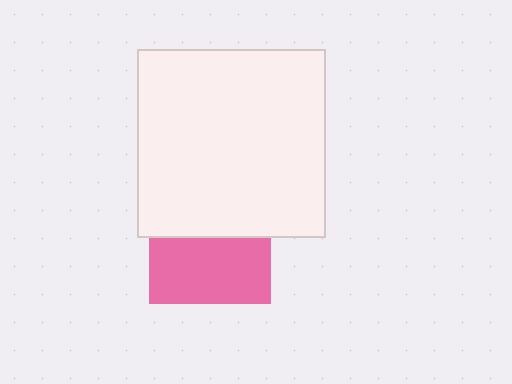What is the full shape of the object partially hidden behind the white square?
The partially hidden object is a pink square.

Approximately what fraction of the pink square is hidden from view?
Roughly 46% of the pink square is hidden behind the white square.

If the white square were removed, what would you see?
You would see the complete pink square.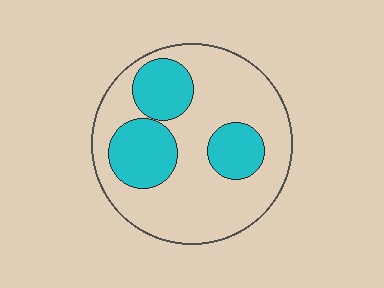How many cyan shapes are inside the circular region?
3.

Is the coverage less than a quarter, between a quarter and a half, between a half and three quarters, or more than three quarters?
Between a quarter and a half.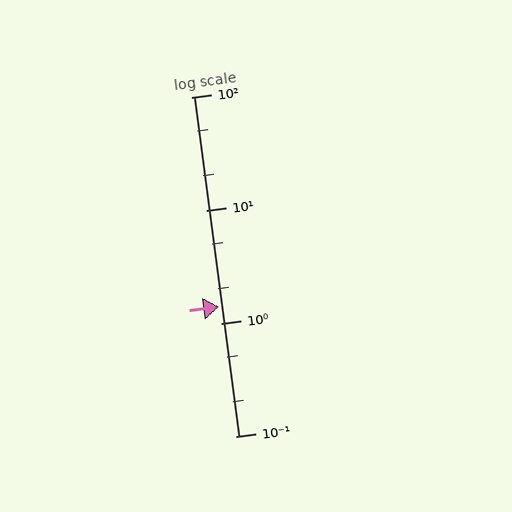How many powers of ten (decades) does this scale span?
The scale spans 3 decades, from 0.1 to 100.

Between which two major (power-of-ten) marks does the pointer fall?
The pointer is between 1 and 10.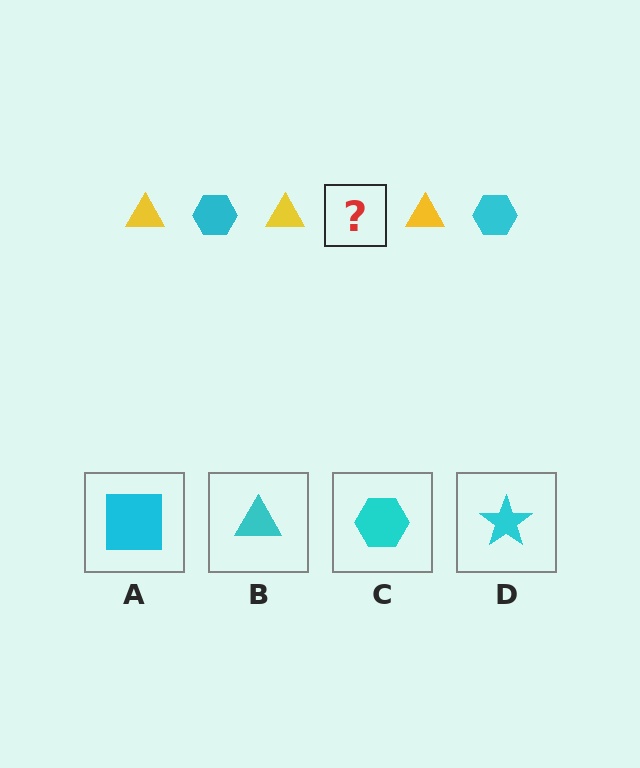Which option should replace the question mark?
Option C.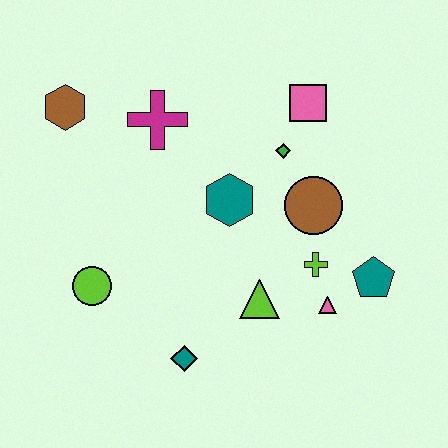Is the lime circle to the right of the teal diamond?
No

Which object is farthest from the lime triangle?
The brown hexagon is farthest from the lime triangle.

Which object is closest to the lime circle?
The teal diamond is closest to the lime circle.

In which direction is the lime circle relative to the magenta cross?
The lime circle is below the magenta cross.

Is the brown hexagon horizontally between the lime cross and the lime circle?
No